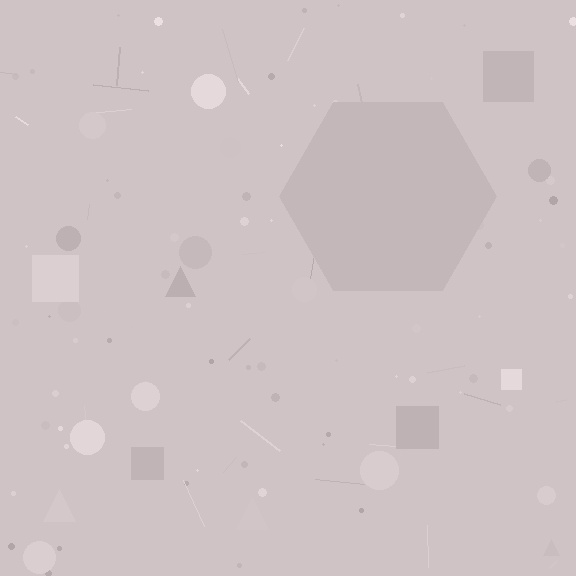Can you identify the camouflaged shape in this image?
The camouflaged shape is a hexagon.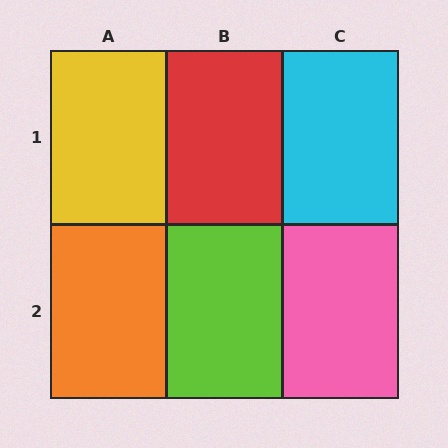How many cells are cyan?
1 cell is cyan.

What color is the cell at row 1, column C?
Cyan.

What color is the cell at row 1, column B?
Red.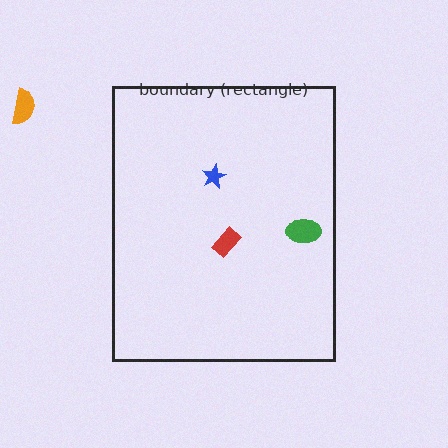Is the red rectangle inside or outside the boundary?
Inside.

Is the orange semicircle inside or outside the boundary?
Outside.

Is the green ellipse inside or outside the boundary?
Inside.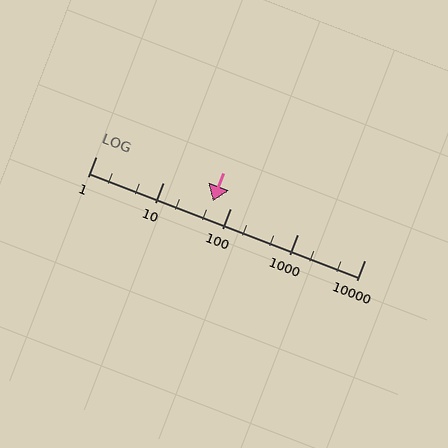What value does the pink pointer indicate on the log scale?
The pointer indicates approximately 56.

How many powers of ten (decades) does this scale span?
The scale spans 4 decades, from 1 to 10000.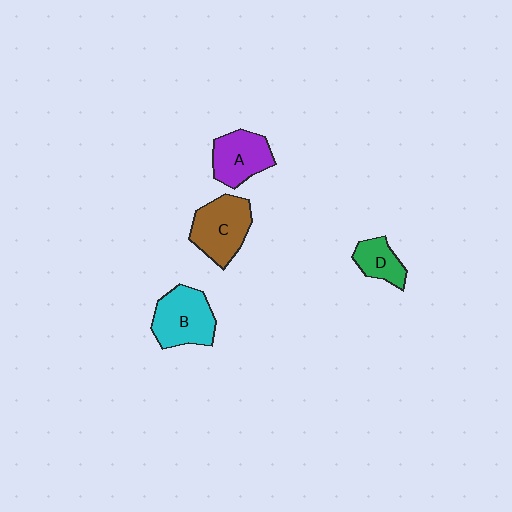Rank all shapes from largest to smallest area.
From largest to smallest: B (cyan), C (brown), A (purple), D (green).